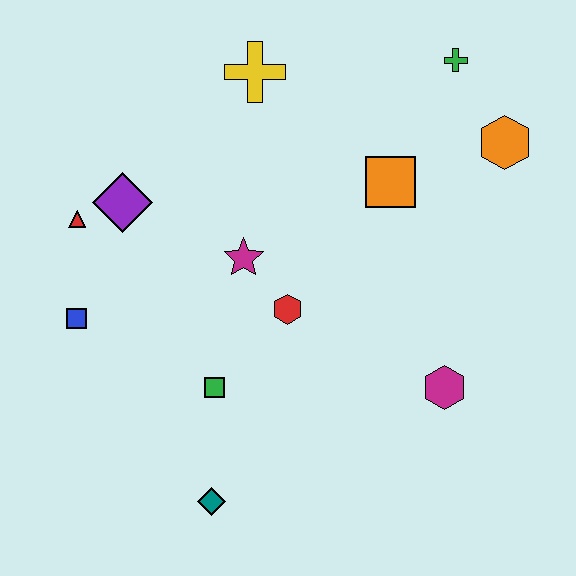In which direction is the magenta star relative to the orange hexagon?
The magenta star is to the left of the orange hexagon.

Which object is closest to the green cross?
The orange hexagon is closest to the green cross.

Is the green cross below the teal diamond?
No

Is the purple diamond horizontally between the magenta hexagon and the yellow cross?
No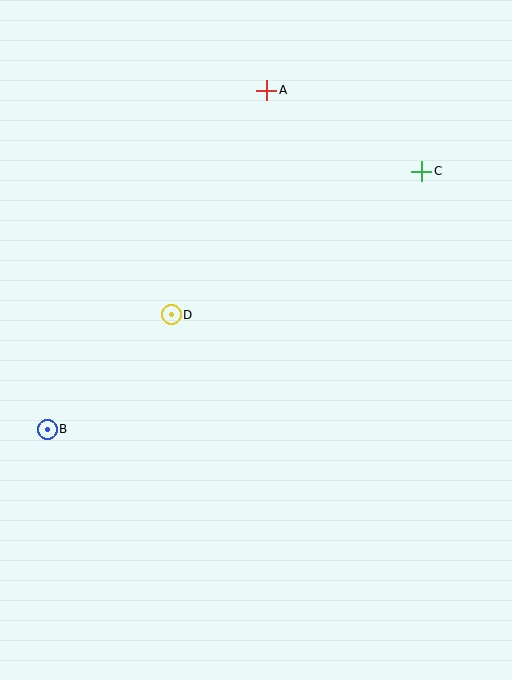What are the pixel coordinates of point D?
Point D is at (171, 315).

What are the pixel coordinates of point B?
Point B is at (47, 429).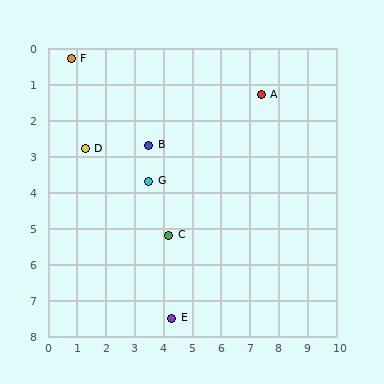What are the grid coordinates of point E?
Point E is at approximately (4.3, 7.5).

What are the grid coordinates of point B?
Point B is at approximately (3.5, 2.7).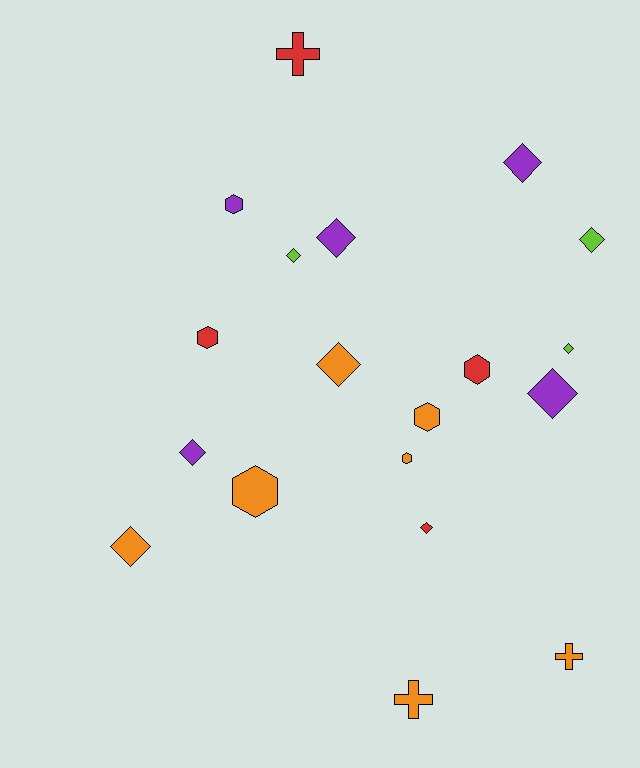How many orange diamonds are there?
There are 2 orange diamonds.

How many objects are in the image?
There are 19 objects.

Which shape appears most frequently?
Diamond, with 10 objects.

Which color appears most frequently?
Orange, with 7 objects.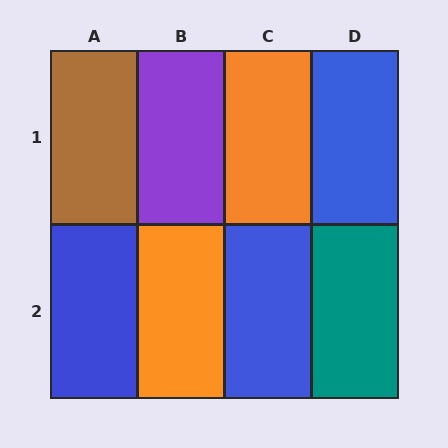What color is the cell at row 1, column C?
Orange.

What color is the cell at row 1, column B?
Purple.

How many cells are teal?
1 cell is teal.